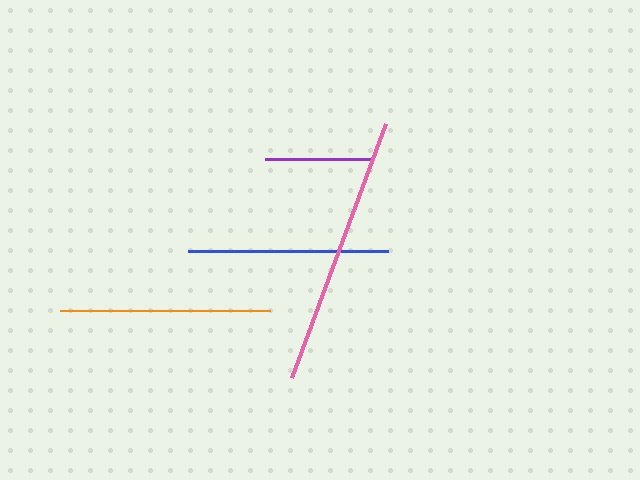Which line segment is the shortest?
The purple line is the shortest at approximately 109 pixels.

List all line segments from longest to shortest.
From longest to shortest: pink, orange, blue, purple.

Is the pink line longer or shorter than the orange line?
The pink line is longer than the orange line.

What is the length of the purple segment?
The purple segment is approximately 109 pixels long.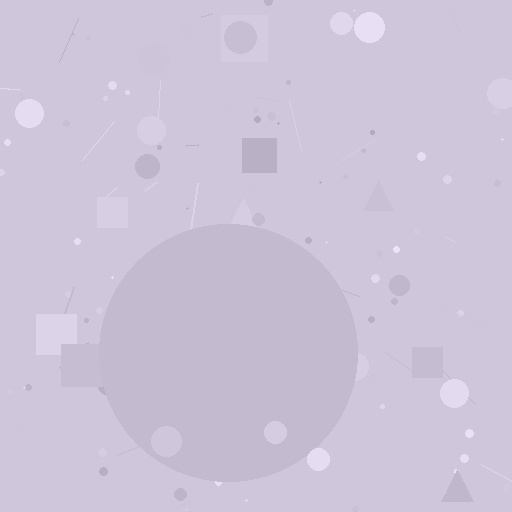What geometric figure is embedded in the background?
A circle is embedded in the background.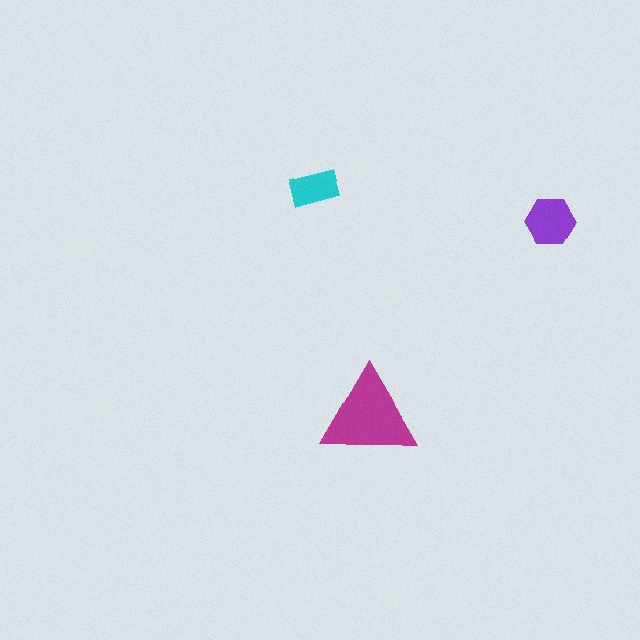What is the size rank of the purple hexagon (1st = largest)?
2nd.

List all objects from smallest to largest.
The cyan rectangle, the purple hexagon, the magenta triangle.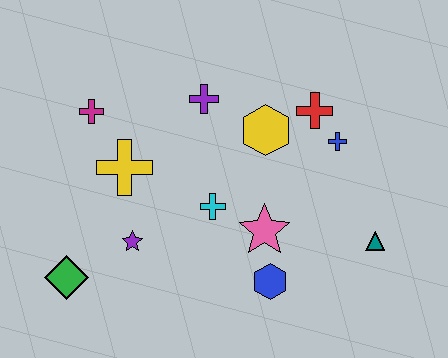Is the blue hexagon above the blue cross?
No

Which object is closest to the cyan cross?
The pink star is closest to the cyan cross.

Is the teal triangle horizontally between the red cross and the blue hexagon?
No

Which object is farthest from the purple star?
The teal triangle is farthest from the purple star.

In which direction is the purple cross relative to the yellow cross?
The purple cross is to the right of the yellow cross.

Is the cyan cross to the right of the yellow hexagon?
No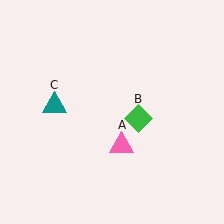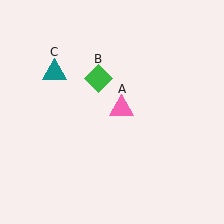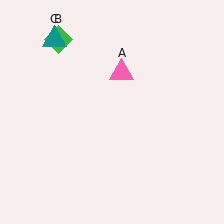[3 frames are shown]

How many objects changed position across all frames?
3 objects changed position: pink triangle (object A), green diamond (object B), teal triangle (object C).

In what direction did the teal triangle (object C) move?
The teal triangle (object C) moved up.